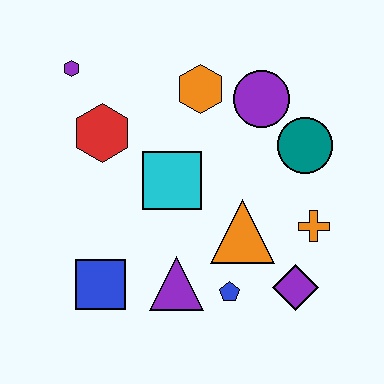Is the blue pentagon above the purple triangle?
No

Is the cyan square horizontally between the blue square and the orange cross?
Yes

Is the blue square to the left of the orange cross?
Yes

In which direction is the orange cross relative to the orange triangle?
The orange cross is to the right of the orange triangle.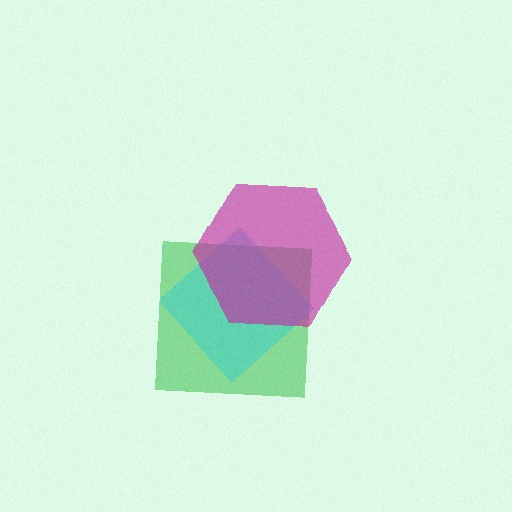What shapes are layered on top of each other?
The layered shapes are: a green square, a cyan diamond, a magenta hexagon.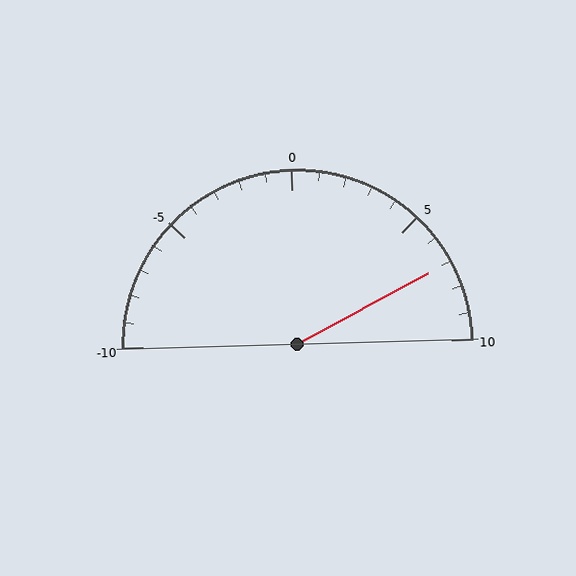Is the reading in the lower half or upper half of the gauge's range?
The reading is in the upper half of the range (-10 to 10).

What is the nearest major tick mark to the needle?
The nearest major tick mark is 5.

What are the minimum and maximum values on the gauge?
The gauge ranges from -10 to 10.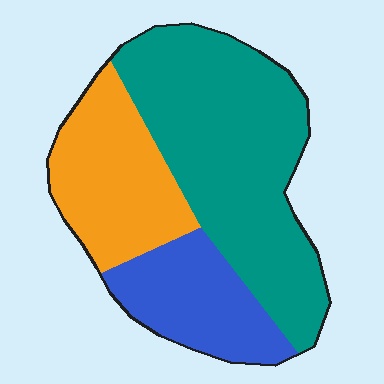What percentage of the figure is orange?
Orange takes up about one quarter (1/4) of the figure.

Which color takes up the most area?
Teal, at roughly 55%.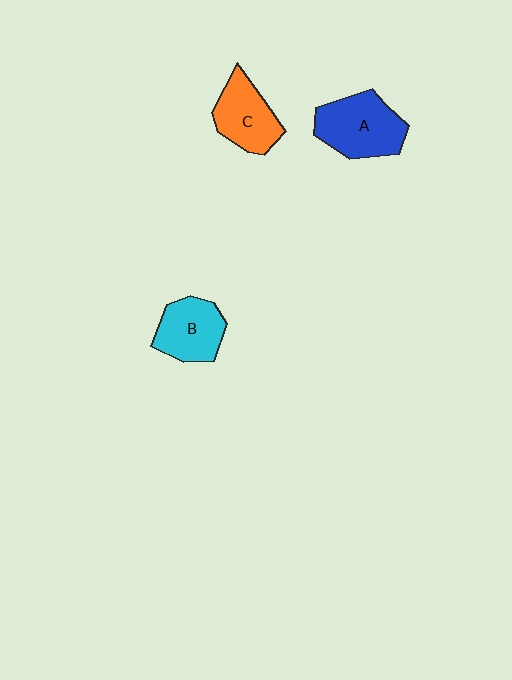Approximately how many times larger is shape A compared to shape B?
Approximately 1.3 times.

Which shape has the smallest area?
Shape B (cyan).